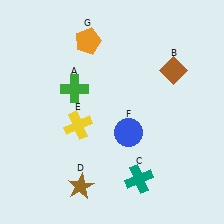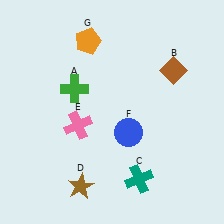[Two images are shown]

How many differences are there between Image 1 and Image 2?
There is 1 difference between the two images.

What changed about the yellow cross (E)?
In Image 1, E is yellow. In Image 2, it changed to pink.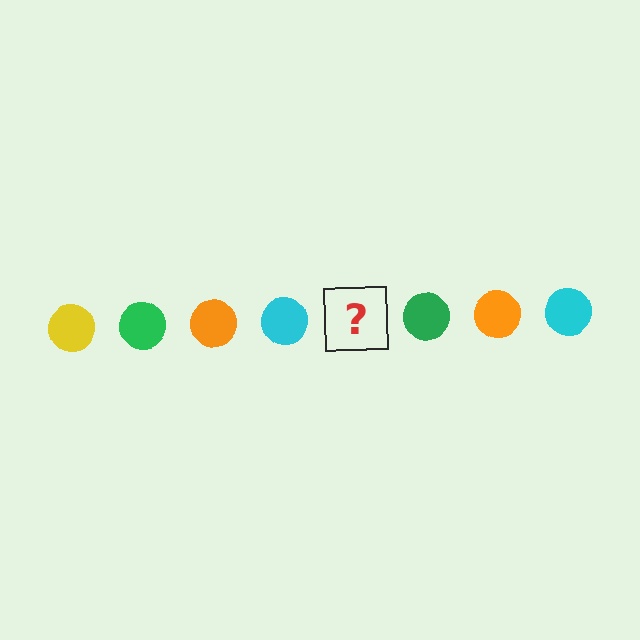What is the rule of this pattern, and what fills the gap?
The rule is that the pattern cycles through yellow, green, orange, cyan circles. The gap should be filled with a yellow circle.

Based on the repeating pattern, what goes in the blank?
The blank should be a yellow circle.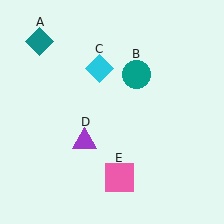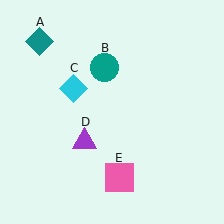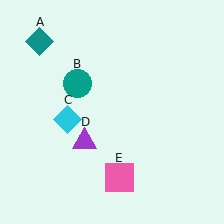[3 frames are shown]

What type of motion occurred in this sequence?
The teal circle (object B), cyan diamond (object C) rotated counterclockwise around the center of the scene.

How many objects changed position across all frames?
2 objects changed position: teal circle (object B), cyan diamond (object C).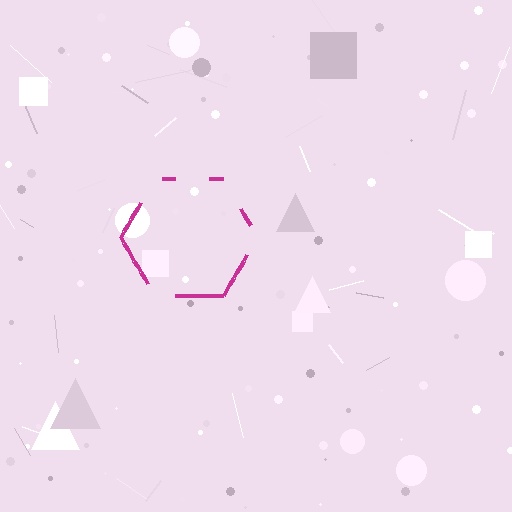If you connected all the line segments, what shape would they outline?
They would outline a hexagon.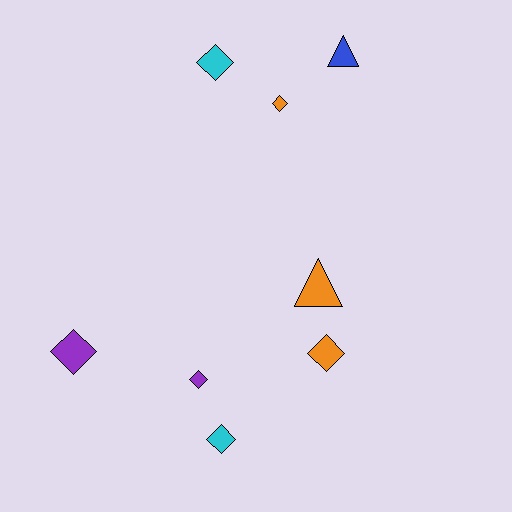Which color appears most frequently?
Orange, with 3 objects.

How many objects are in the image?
There are 8 objects.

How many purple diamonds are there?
There are 2 purple diamonds.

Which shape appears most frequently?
Diamond, with 6 objects.